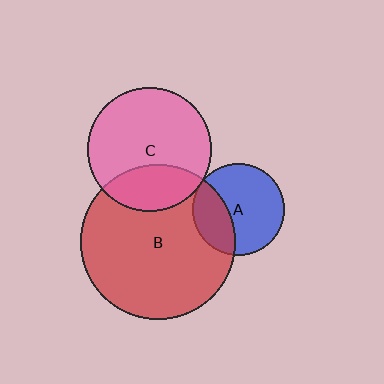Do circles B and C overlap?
Yes.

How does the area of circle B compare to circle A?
Approximately 2.9 times.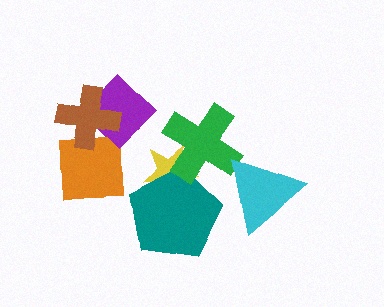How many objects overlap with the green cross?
2 objects overlap with the green cross.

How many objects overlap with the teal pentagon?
2 objects overlap with the teal pentagon.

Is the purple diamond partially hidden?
Yes, it is partially covered by another shape.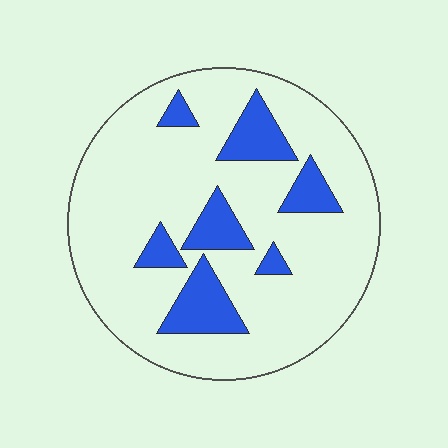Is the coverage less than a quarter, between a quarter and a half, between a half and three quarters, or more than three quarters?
Less than a quarter.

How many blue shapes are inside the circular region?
7.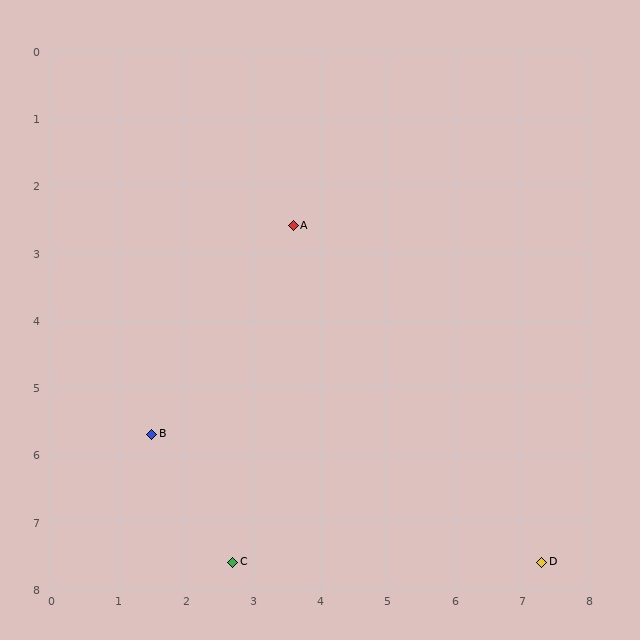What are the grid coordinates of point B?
Point B is at approximately (1.5, 5.7).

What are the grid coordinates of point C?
Point C is at approximately (2.7, 7.6).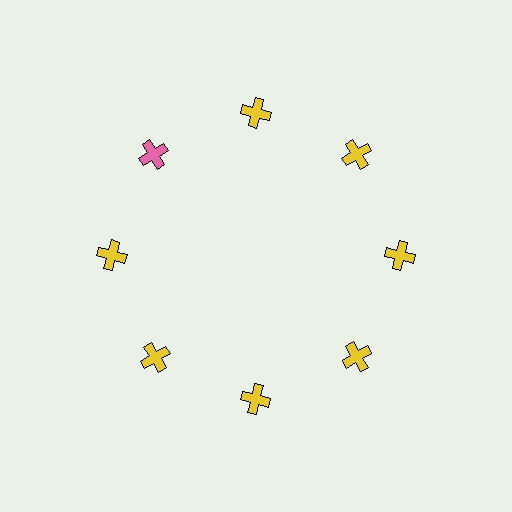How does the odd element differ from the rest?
It has a different color: pink instead of yellow.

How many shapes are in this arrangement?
There are 8 shapes arranged in a ring pattern.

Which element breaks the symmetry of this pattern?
The pink cross at roughly the 10 o'clock position breaks the symmetry. All other shapes are yellow crosses.